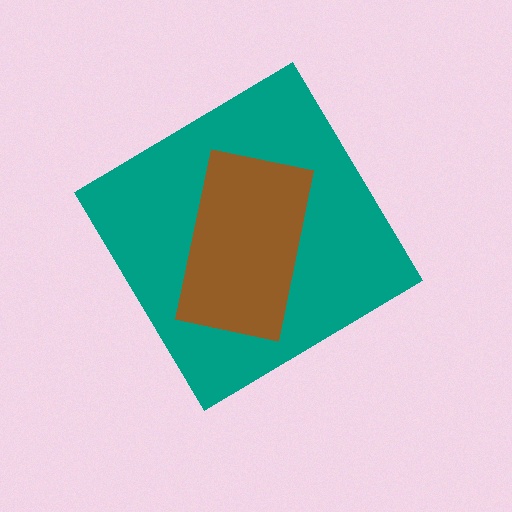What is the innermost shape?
The brown rectangle.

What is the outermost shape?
The teal diamond.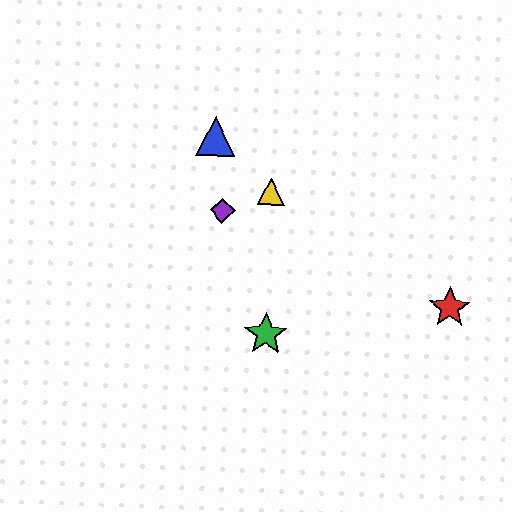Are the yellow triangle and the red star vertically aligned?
No, the yellow triangle is at x≈271 and the red star is at x≈450.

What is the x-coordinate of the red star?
The red star is at x≈450.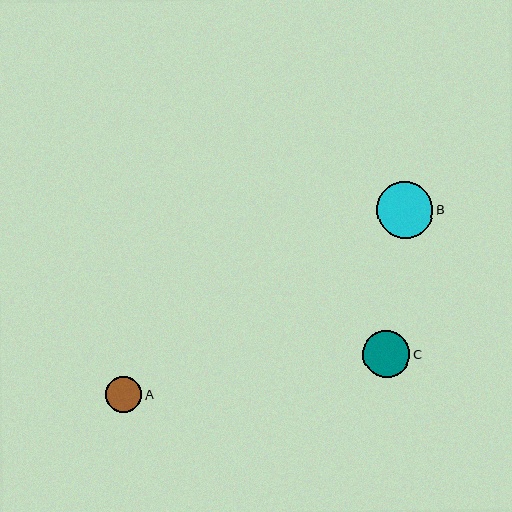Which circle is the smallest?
Circle A is the smallest with a size of approximately 36 pixels.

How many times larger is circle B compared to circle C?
Circle B is approximately 1.2 times the size of circle C.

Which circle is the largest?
Circle B is the largest with a size of approximately 56 pixels.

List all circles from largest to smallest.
From largest to smallest: B, C, A.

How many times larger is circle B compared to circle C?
Circle B is approximately 1.2 times the size of circle C.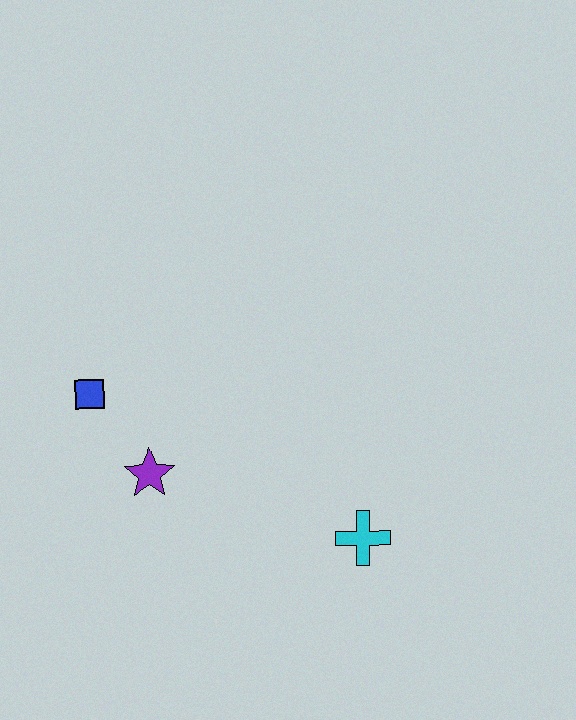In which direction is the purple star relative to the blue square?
The purple star is below the blue square.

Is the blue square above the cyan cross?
Yes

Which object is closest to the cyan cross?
The purple star is closest to the cyan cross.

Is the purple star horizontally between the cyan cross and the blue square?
Yes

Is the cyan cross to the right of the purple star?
Yes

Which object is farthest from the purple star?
The cyan cross is farthest from the purple star.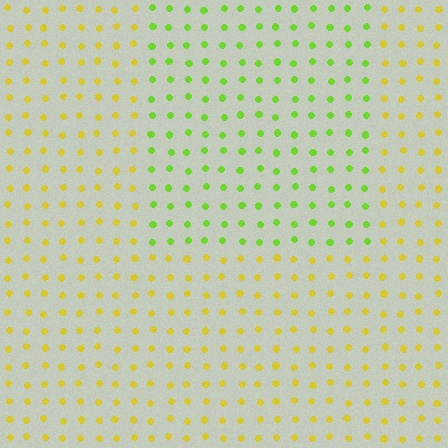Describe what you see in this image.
The image is filled with small yellow elements in a uniform arrangement. A rectangle-shaped region is visible where the elements are tinted to a slightly different hue, forming a subtle color boundary.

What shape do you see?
I see a rectangle.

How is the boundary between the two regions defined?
The boundary is defined purely by a slight shift in hue (about 43 degrees). Spacing, size, and orientation are identical on both sides.